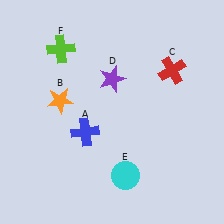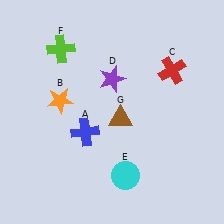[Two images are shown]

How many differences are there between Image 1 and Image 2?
There is 1 difference between the two images.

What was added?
A brown triangle (G) was added in Image 2.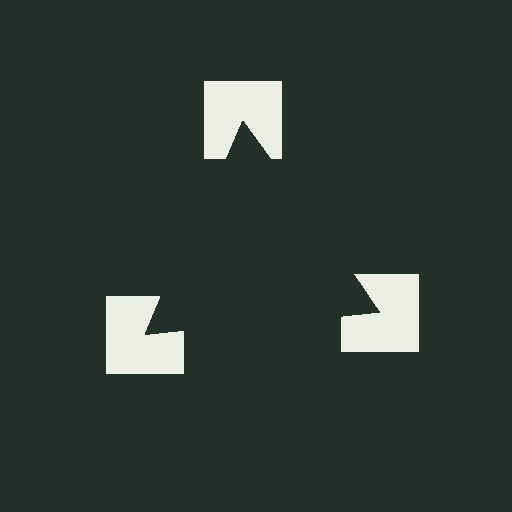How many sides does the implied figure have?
3 sides.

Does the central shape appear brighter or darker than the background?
It typically appears slightly darker than the background, even though no actual brightness change is drawn.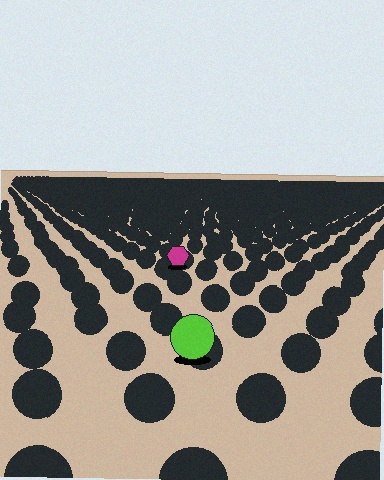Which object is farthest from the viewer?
The magenta hexagon is farthest from the viewer. It appears smaller and the ground texture around it is denser.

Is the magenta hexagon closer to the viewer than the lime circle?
No. The lime circle is closer — you can tell from the texture gradient: the ground texture is coarser near it.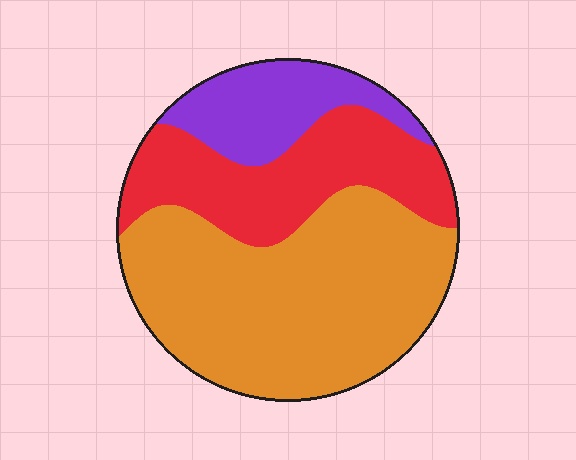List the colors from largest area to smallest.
From largest to smallest: orange, red, purple.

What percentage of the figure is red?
Red covers 28% of the figure.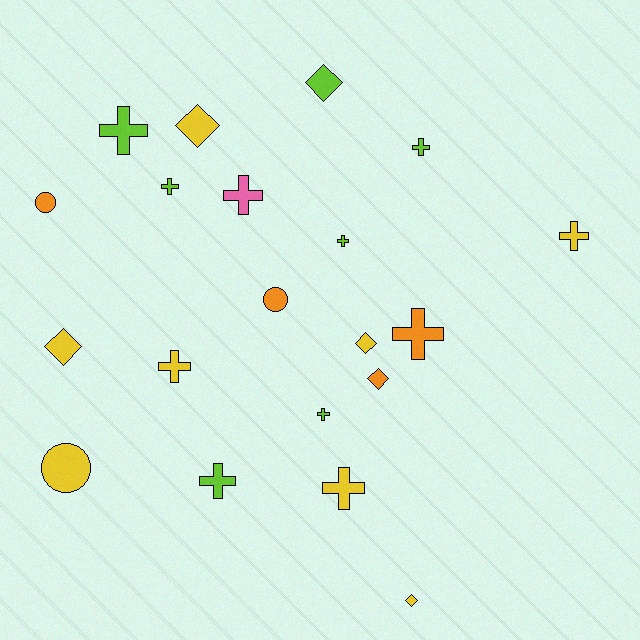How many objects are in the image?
There are 20 objects.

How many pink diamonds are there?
There are no pink diamonds.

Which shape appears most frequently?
Cross, with 11 objects.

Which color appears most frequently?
Yellow, with 8 objects.